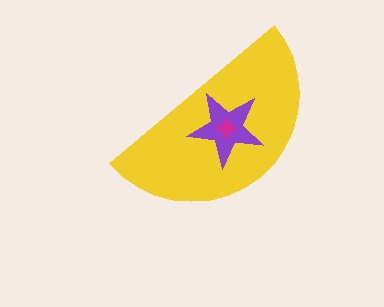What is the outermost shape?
The yellow semicircle.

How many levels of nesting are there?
3.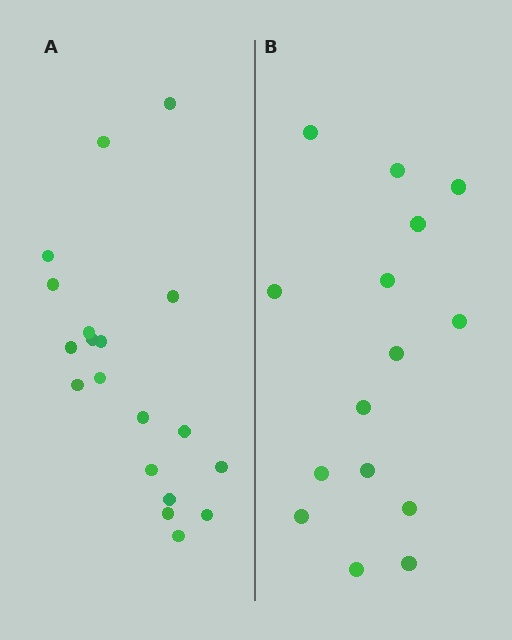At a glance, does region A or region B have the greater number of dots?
Region A (the left region) has more dots.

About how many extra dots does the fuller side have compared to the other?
Region A has about 4 more dots than region B.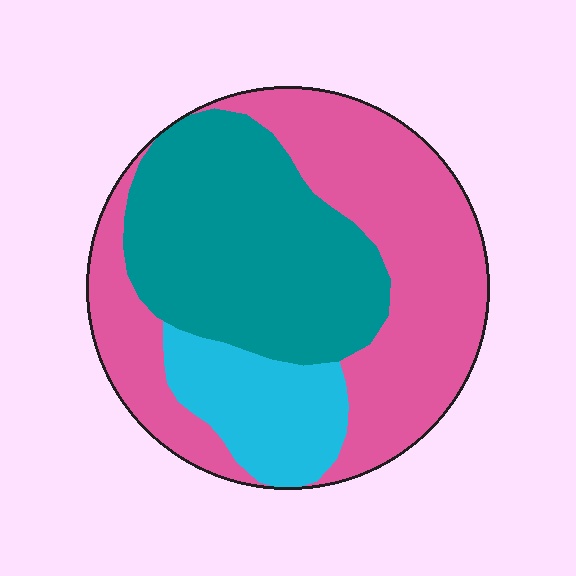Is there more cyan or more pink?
Pink.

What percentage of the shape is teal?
Teal takes up between a third and a half of the shape.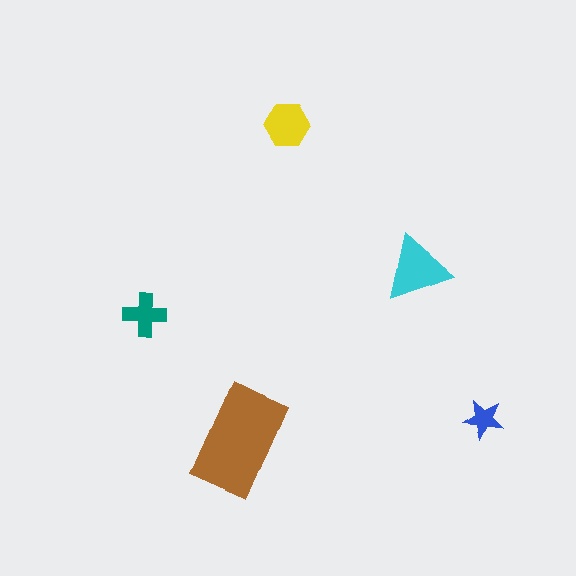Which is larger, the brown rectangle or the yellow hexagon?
The brown rectangle.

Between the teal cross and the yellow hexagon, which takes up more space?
The yellow hexagon.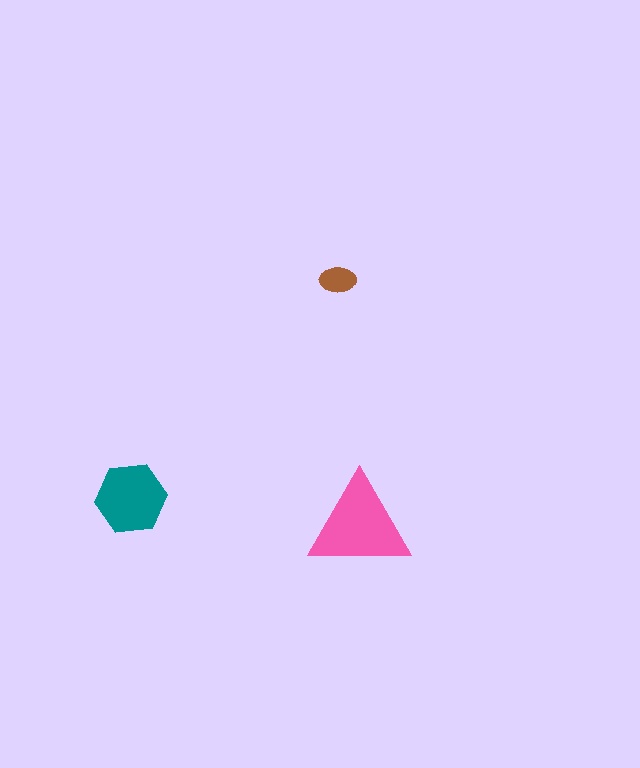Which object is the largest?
The pink triangle.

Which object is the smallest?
The brown ellipse.